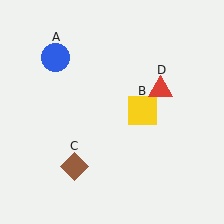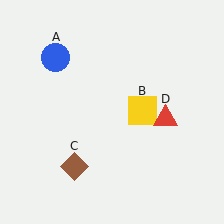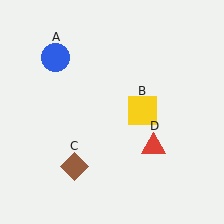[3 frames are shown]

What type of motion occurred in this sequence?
The red triangle (object D) rotated clockwise around the center of the scene.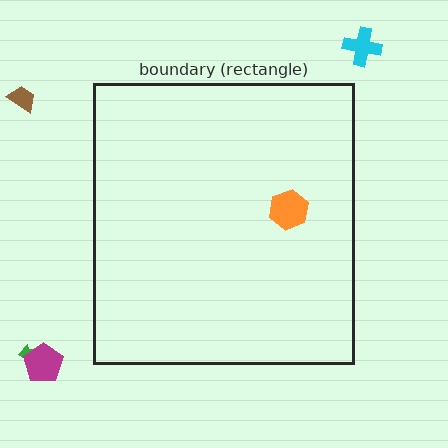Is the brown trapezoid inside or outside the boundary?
Outside.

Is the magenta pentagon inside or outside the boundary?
Outside.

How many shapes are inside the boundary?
1 inside, 4 outside.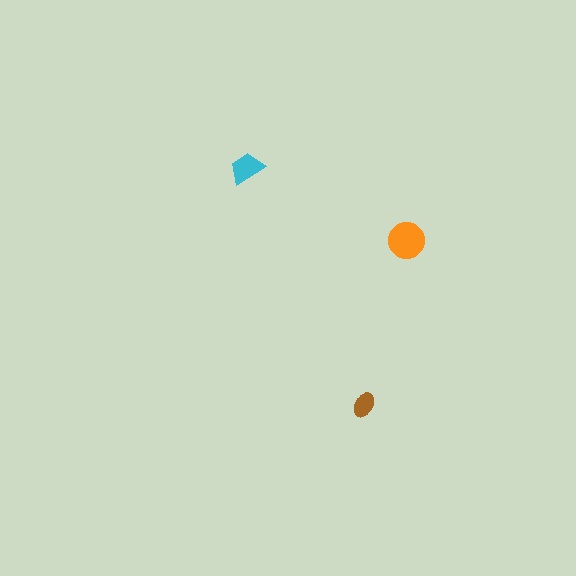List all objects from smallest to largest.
The brown ellipse, the cyan trapezoid, the orange circle.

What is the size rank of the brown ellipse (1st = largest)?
3rd.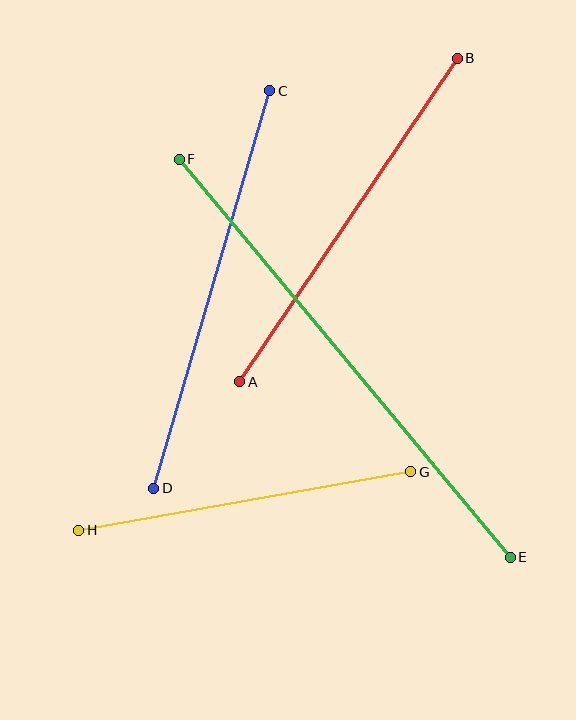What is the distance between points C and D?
The distance is approximately 414 pixels.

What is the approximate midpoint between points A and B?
The midpoint is at approximately (348, 220) pixels.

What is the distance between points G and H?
The distance is approximately 337 pixels.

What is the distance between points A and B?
The distance is approximately 390 pixels.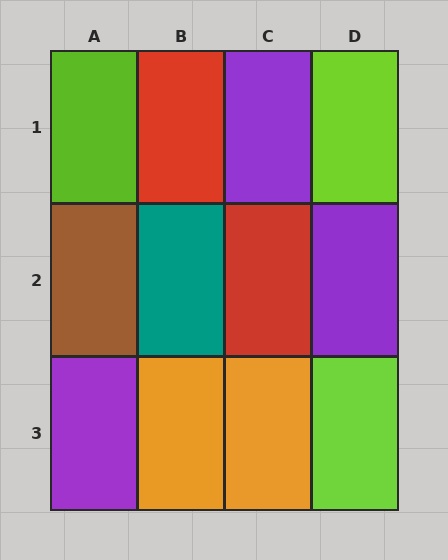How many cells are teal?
1 cell is teal.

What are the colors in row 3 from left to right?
Purple, orange, orange, lime.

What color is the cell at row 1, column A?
Lime.